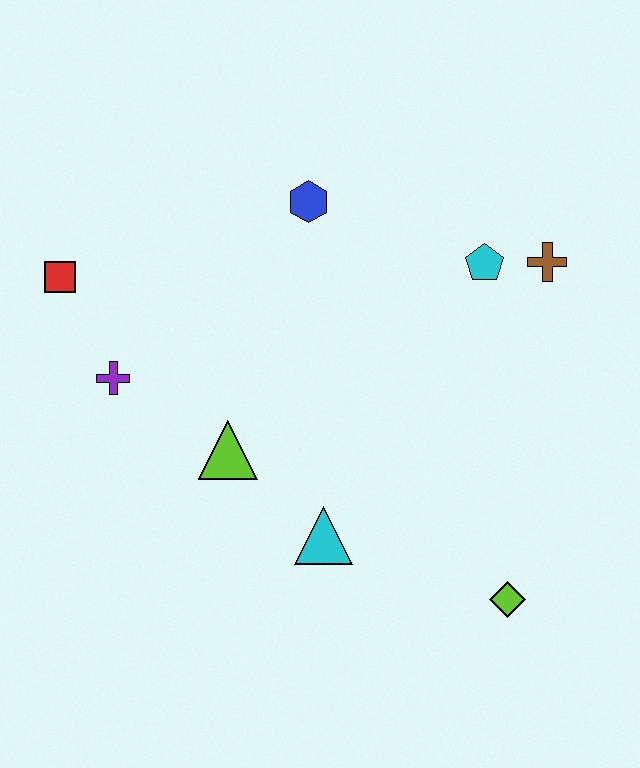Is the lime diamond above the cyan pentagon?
No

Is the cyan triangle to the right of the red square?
Yes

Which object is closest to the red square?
The purple cross is closest to the red square.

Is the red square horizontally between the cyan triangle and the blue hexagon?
No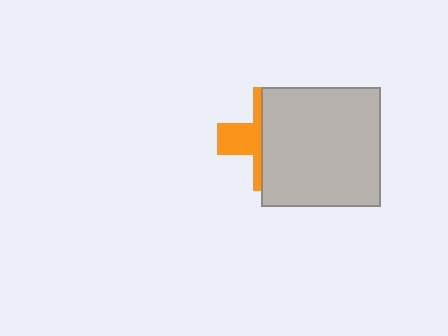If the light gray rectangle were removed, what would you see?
You would see the complete orange cross.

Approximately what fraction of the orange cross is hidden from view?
Roughly 65% of the orange cross is hidden behind the light gray rectangle.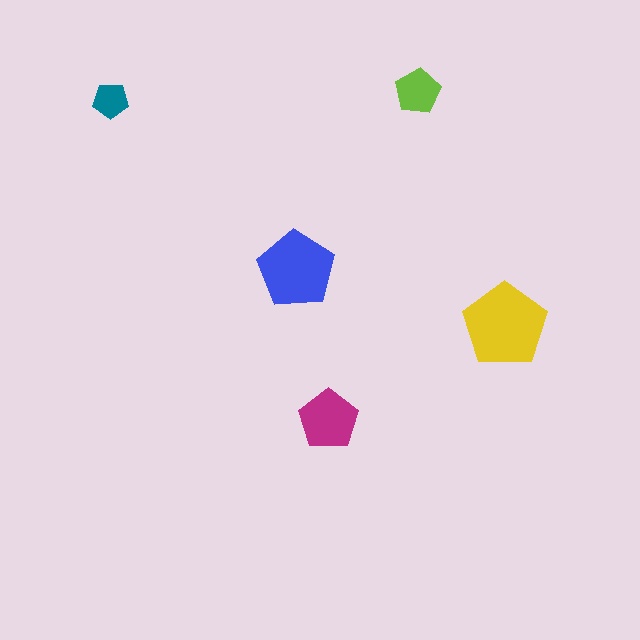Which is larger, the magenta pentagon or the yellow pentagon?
The yellow one.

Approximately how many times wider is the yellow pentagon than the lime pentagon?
About 2 times wider.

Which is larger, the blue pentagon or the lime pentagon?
The blue one.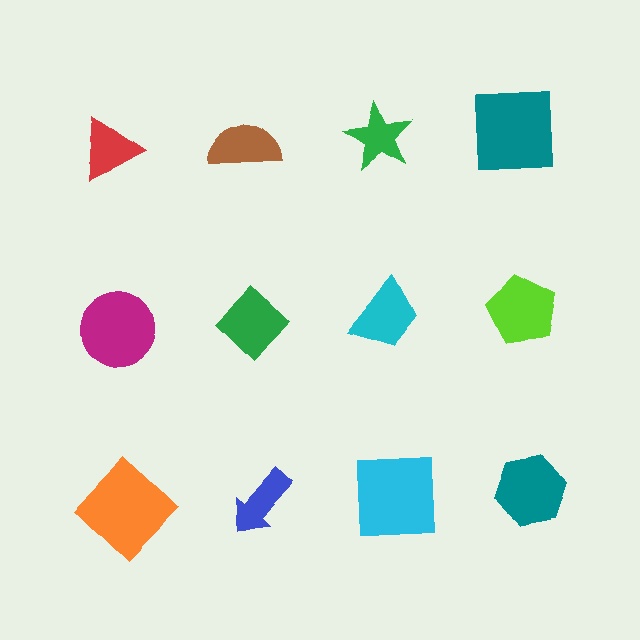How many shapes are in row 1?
4 shapes.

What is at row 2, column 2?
A green diamond.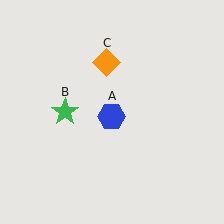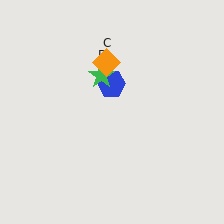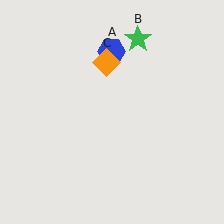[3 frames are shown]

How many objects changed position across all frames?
2 objects changed position: blue hexagon (object A), green star (object B).